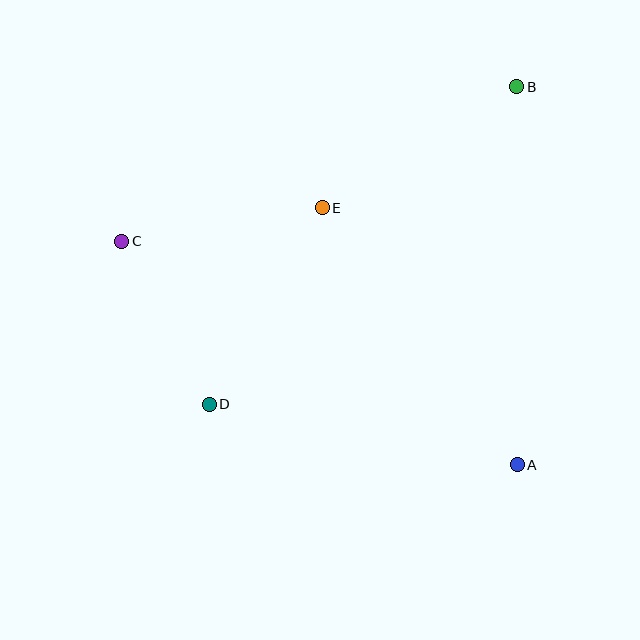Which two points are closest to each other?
Points C and D are closest to each other.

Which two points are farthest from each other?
Points A and C are farthest from each other.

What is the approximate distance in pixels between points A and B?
The distance between A and B is approximately 378 pixels.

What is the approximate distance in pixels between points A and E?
The distance between A and E is approximately 323 pixels.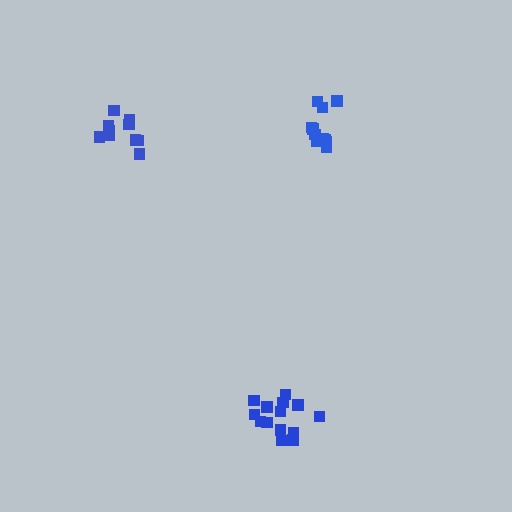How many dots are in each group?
Group 1: 10 dots, Group 2: 14 dots, Group 3: 11 dots (35 total).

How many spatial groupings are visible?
There are 3 spatial groupings.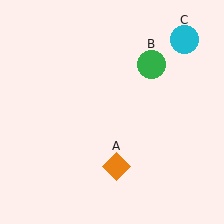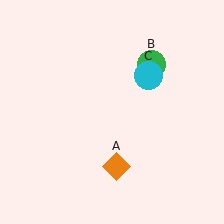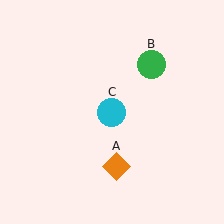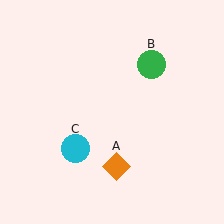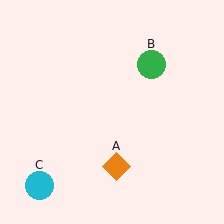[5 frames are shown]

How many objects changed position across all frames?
1 object changed position: cyan circle (object C).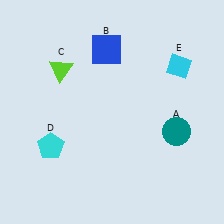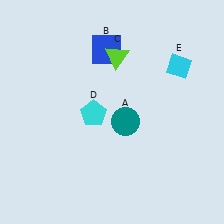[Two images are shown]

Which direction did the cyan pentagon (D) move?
The cyan pentagon (D) moved right.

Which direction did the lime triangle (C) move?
The lime triangle (C) moved right.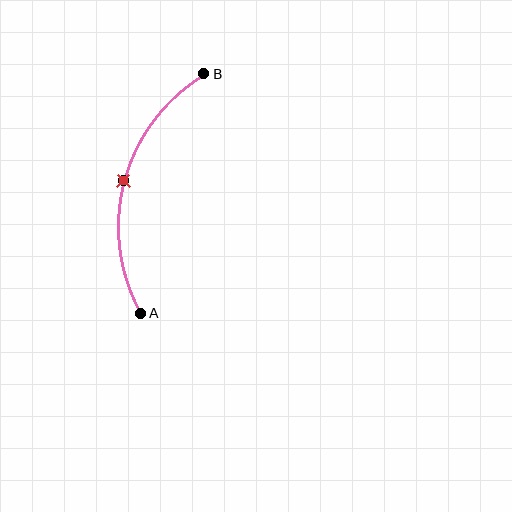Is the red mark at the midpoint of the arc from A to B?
Yes. The red mark lies on the arc at equal arc-length from both A and B — it is the arc midpoint.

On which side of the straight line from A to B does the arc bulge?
The arc bulges to the left of the straight line connecting A and B.